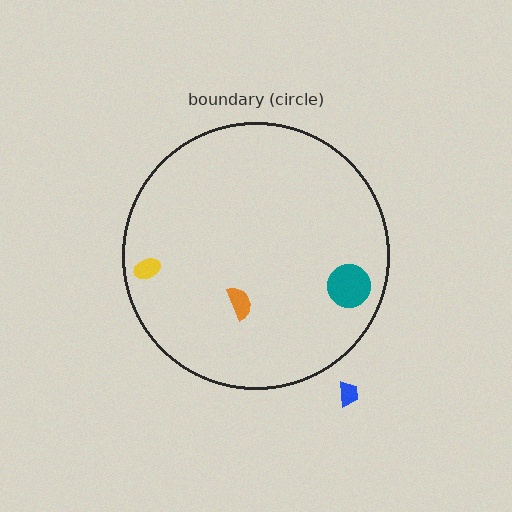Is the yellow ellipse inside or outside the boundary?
Inside.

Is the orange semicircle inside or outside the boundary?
Inside.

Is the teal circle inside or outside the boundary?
Inside.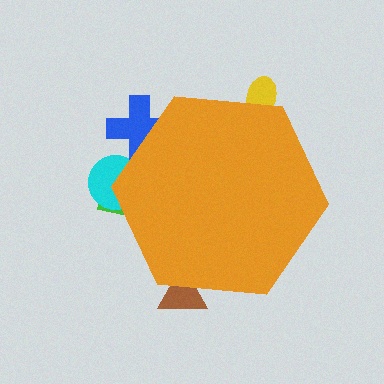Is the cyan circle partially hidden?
Yes, the cyan circle is partially hidden behind the orange hexagon.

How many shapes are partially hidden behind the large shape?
5 shapes are partially hidden.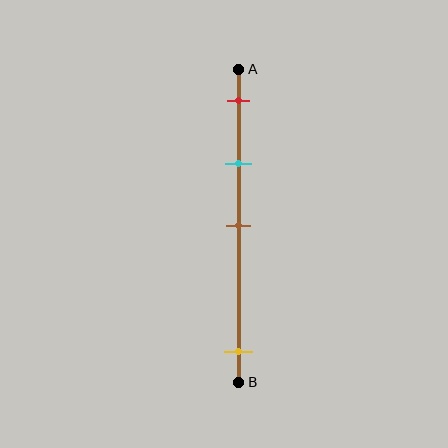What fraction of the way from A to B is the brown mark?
The brown mark is approximately 50% (0.5) of the way from A to B.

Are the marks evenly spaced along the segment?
No, the marks are not evenly spaced.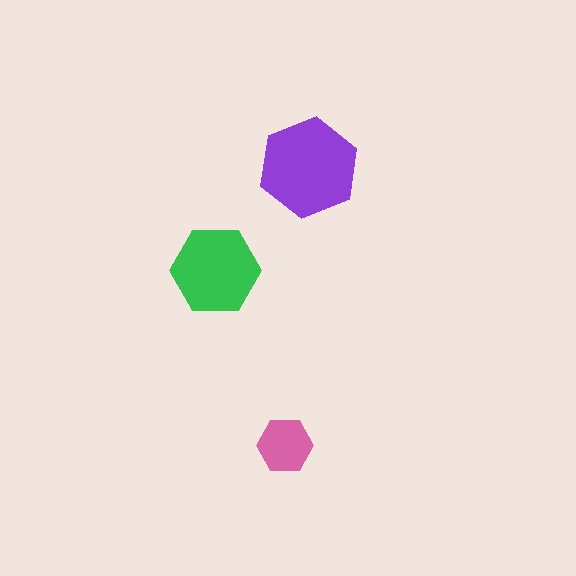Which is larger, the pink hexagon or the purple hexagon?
The purple one.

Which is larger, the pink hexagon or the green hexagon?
The green one.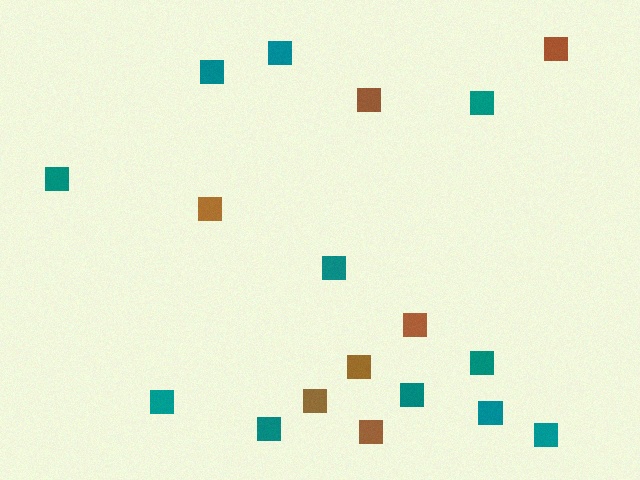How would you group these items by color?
There are 2 groups: one group of teal squares (11) and one group of brown squares (7).